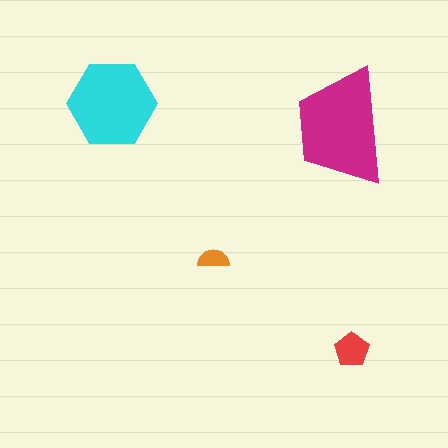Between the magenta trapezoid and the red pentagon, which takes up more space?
The magenta trapezoid.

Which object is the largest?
The magenta trapezoid.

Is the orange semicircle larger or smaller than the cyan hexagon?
Smaller.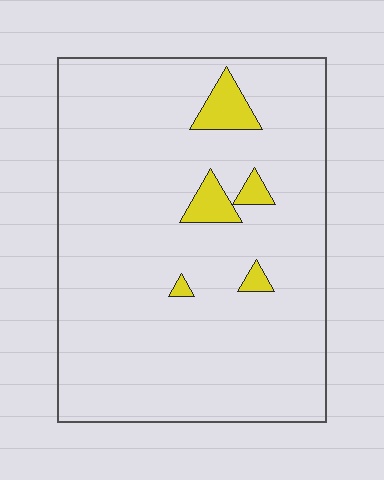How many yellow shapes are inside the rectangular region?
5.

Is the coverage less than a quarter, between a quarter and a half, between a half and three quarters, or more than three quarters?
Less than a quarter.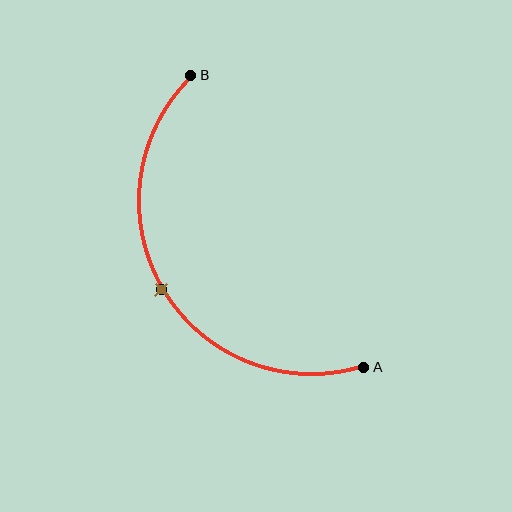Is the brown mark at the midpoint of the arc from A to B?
Yes. The brown mark lies on the arc at equal arc-length from both A and B — it is the arc midpoint.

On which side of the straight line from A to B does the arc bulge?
The arc bulges to the left of the straight line connecting A and B.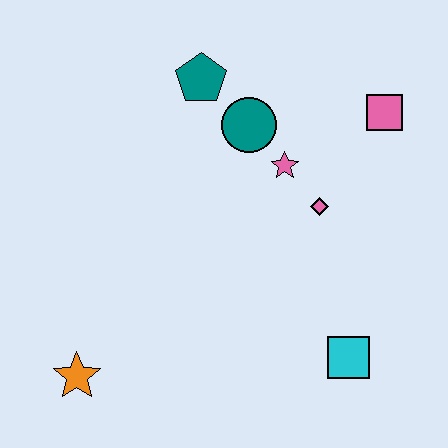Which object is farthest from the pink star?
The orange star is farthest from the pink star.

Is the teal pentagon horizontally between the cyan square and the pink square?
No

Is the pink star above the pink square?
No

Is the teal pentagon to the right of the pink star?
No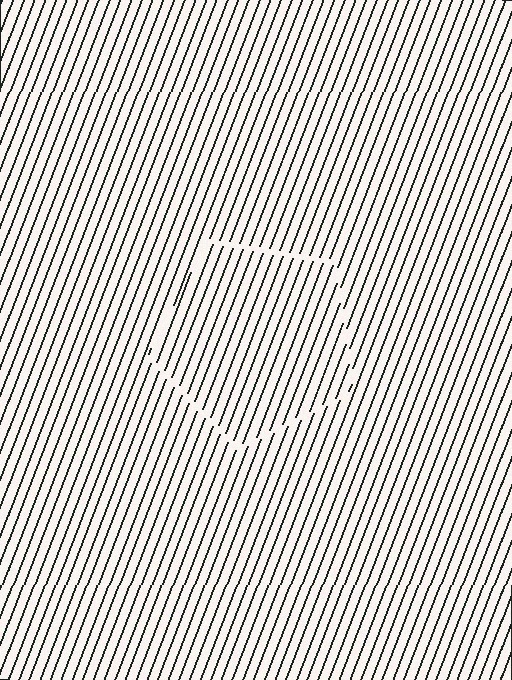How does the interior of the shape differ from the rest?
The interior of the shape contains the same grating, shifted by half a period — the contour is defined by the phase discontinuity where line-ends from the inner and outer gratings abut.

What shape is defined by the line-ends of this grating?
An illusory pentagon. The interior of the shape contains the same grating, shifted by half a period — the contour is defined by the phase discontinuity where line-ends from the inner and outer gratings abut.